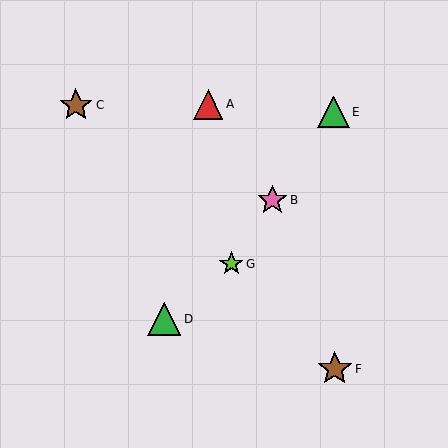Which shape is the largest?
The brown star (labeled F) is the largest.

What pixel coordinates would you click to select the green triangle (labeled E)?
Click at (333, 112) to select the green triangle E.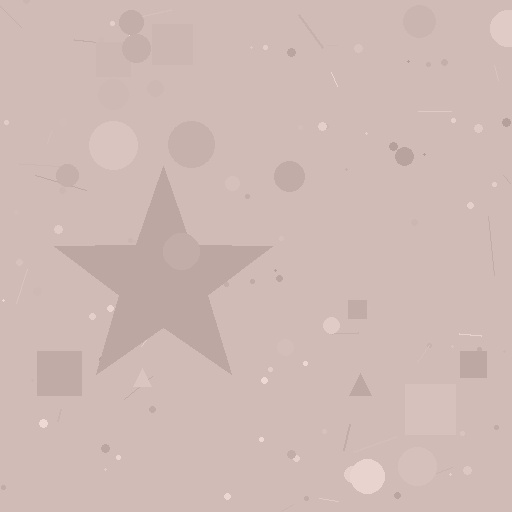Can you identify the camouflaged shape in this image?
The camouflaged shape is a star.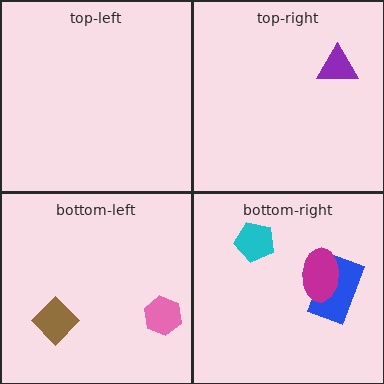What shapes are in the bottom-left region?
The pink hexagon, the brown diamond.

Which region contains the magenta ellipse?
The bottom-right region.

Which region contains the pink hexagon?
The bottom-left region.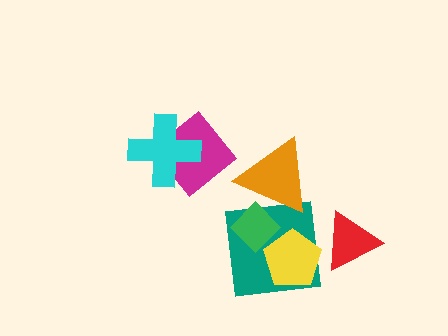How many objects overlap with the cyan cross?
1 object overlaps with the cyan cross.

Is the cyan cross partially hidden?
No, no other shape covers it.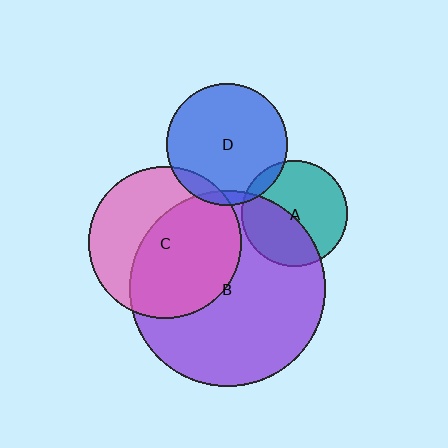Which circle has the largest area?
Circle B (purple).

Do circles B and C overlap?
Yes.